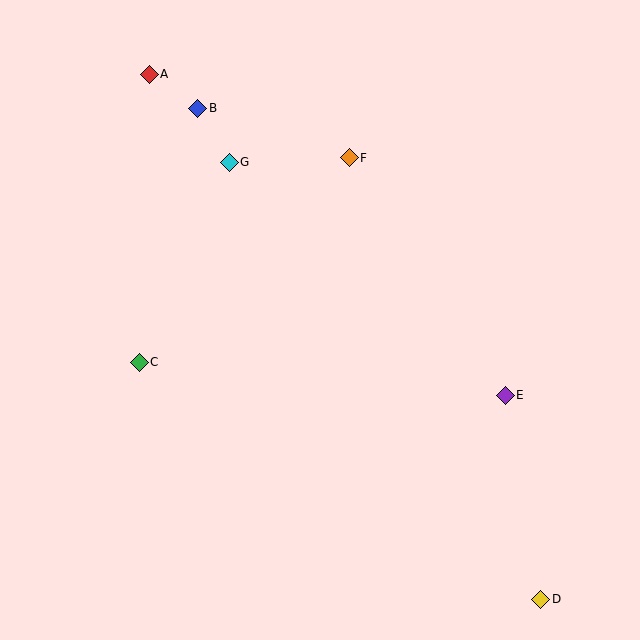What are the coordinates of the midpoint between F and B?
The midpoint between F and B is at (273, 133).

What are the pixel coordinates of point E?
Point E is at (505, 395).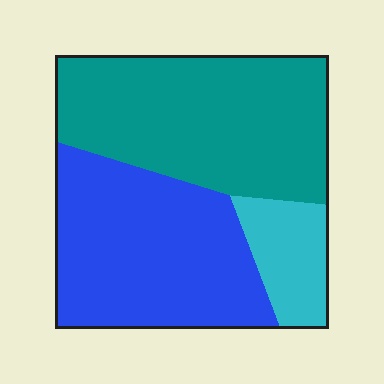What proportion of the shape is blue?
Blue covers 42% of the shape.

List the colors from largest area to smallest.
From largest to smallest: teal, blue, cyan.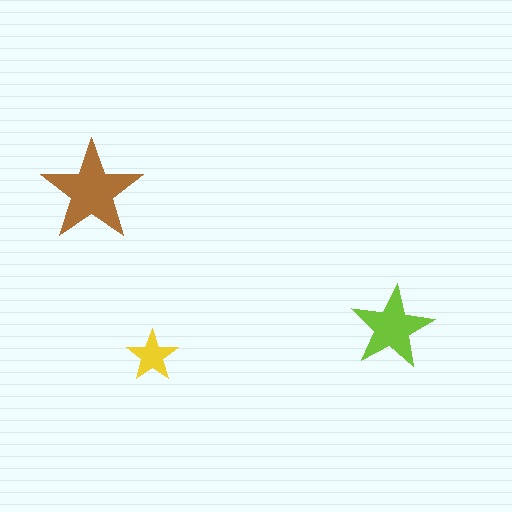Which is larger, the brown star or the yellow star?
The brown one.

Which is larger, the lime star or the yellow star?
The lime one.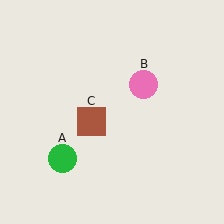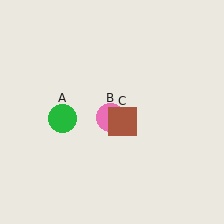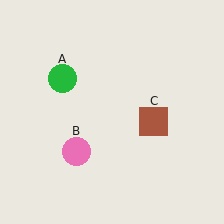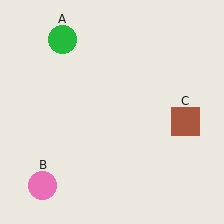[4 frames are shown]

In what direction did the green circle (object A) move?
The green circle (object A) moved up.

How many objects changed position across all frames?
3 objects changed position: green circle (object A), pink circle (object B), brown square (object C).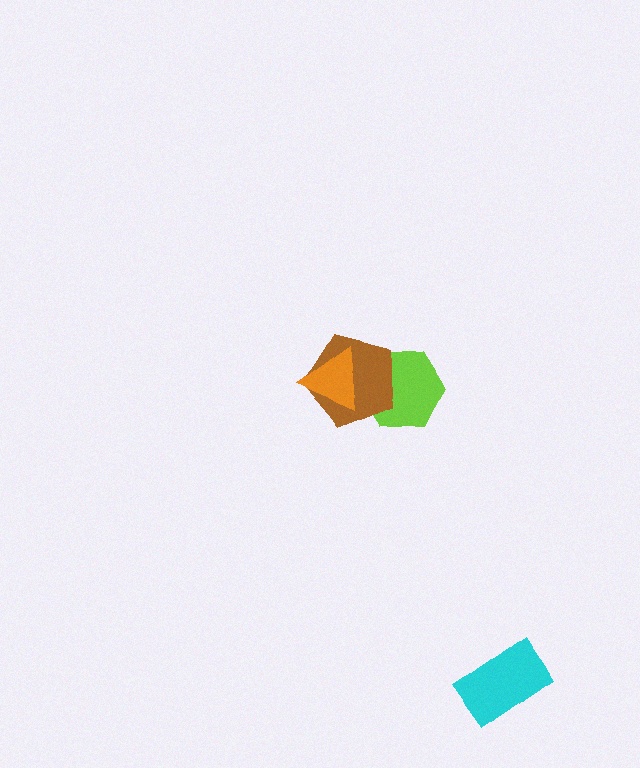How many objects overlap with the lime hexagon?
2 objects overlap with the lime hexagon.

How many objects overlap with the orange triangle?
2 objects overlap with the orange triangle.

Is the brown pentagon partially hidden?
Yes, it is partially covered by another shape.